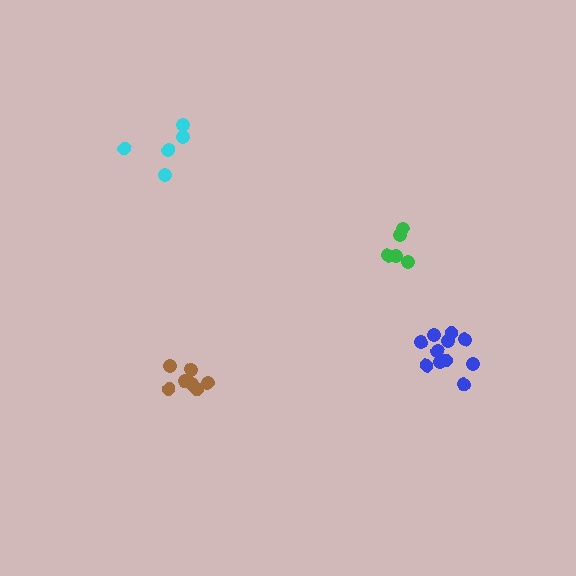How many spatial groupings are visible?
There are 4 spatial groupings.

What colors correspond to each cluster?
The clusters are colored: brown, blue, green, cyan.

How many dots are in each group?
Group 1: 8 dots, Group 2: 11 dots, Group 3: 5 dots, Group 4: 5 dots (29 total).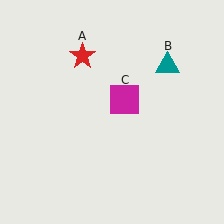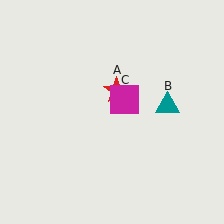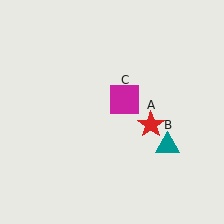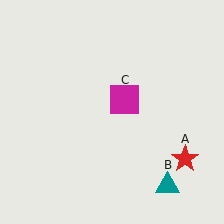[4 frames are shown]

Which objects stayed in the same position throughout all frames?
Magenta square (object C) remained stationary.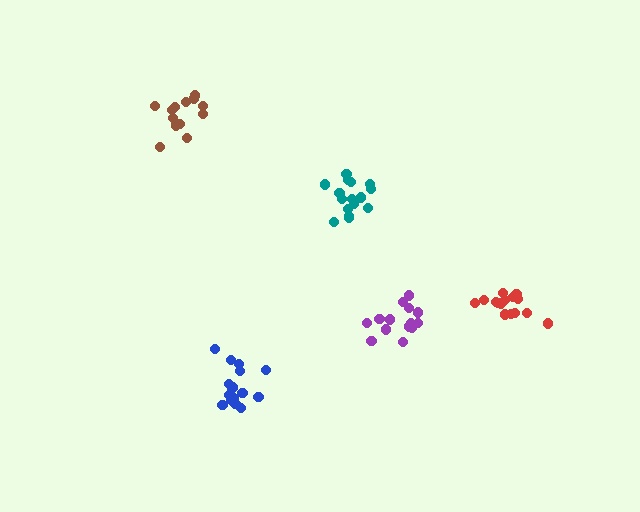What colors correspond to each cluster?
The clusters are colored: brown, purple, red, teal, blue.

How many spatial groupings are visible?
There are 5 spatial groupings.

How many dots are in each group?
Group 1: 13 dots, Group 2: 14 dots, Group 3: 15 dots, Group 4: 16 dots, Group 5: 15 dots (73 total).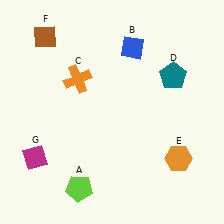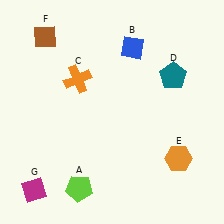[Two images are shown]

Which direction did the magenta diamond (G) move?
The magenta diamond (G) moved down.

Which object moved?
The magenta diamond (G) moved down.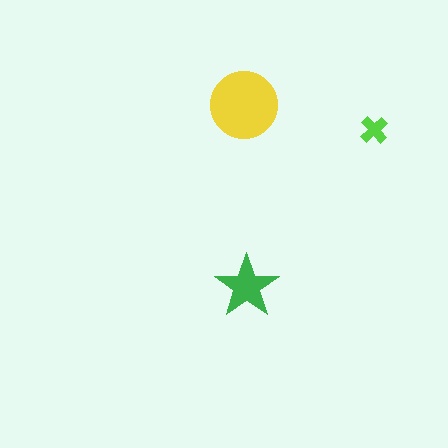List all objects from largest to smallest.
The yellow circle, the green star, the lime cross.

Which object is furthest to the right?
The lime cross is rightmost.